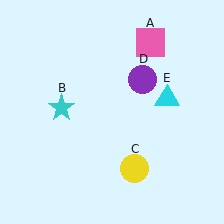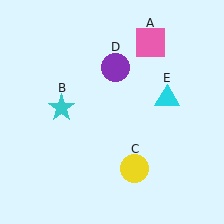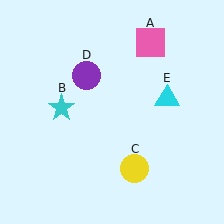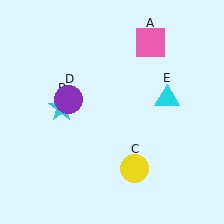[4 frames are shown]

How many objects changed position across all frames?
1 object changed position: purple circle (object D).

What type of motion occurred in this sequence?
The purple circle (object D) rotated counterclockwise around the center of the scene.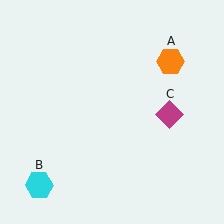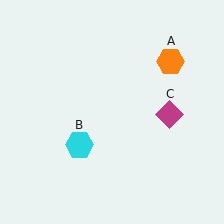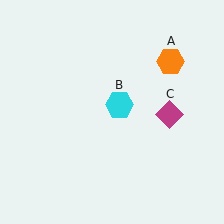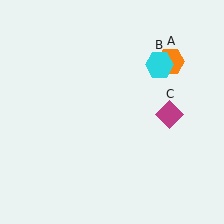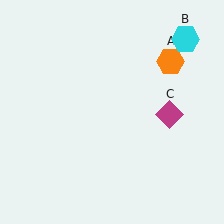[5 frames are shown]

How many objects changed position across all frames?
1 object changed position: cyan hexagon (object B).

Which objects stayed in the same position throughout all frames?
Orange hexagon (object A) and magenta diamond (object C) remained stationary.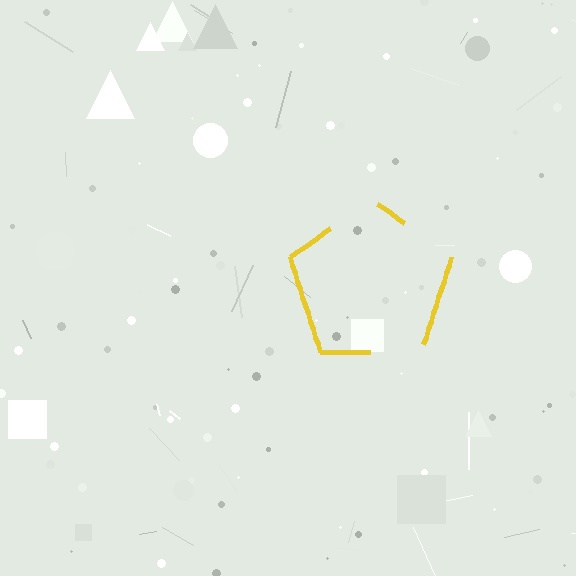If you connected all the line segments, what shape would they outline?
They would outline a pentagon.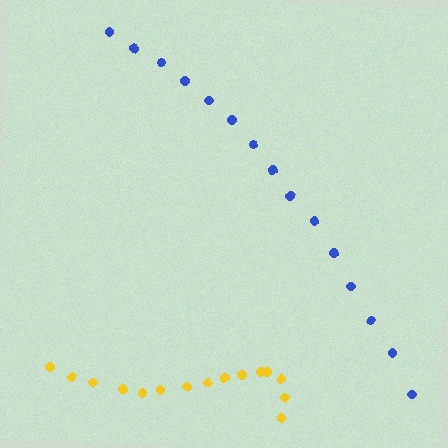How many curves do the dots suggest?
There are 2 distinct paths.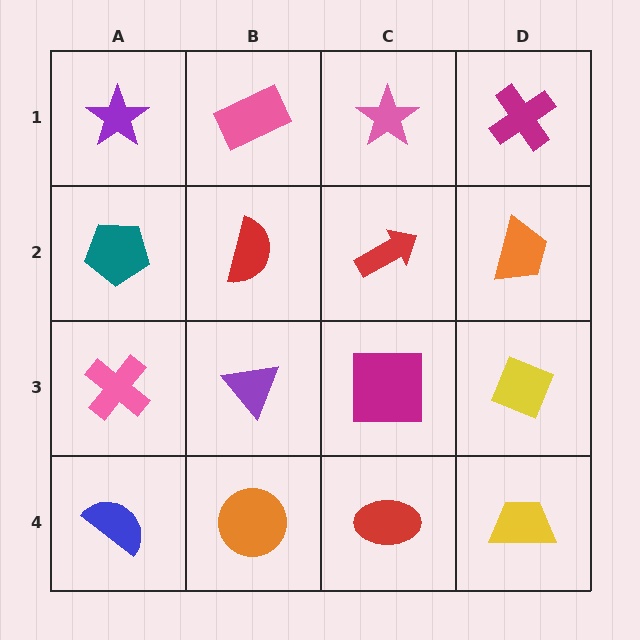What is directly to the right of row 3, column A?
A purple triangle.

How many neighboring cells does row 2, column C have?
4.